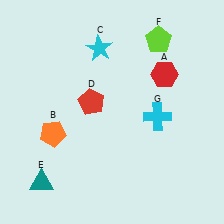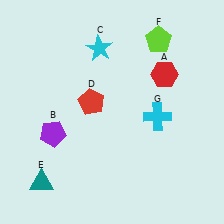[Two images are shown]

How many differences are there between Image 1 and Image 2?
There is 1 difference between the two images.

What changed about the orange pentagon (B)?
In Image 1, B is orange. In Image 2, it changed to purple.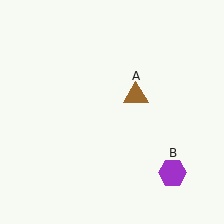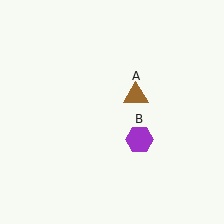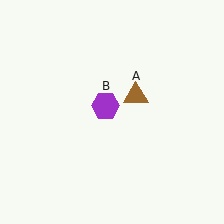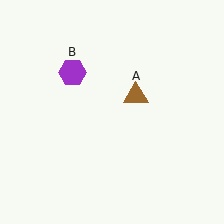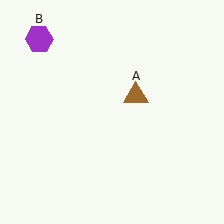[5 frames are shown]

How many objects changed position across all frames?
1 object changed position: purple hexagon (object B).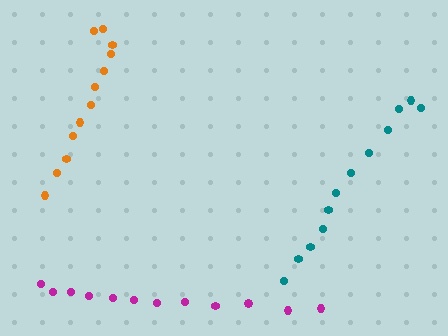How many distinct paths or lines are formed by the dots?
There are 3 distinct paths.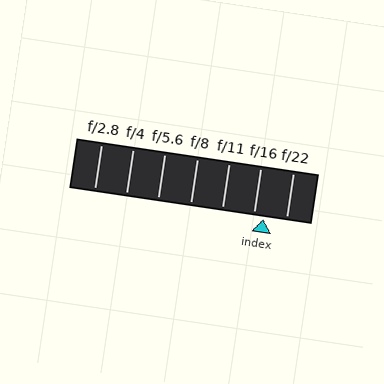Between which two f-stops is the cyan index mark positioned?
The index mark is between f/16 and f/22.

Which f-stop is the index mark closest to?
The index mark is closest to f/16.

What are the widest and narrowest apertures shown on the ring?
The widest aperture shown is f/2.8 and the narrowest is f/22.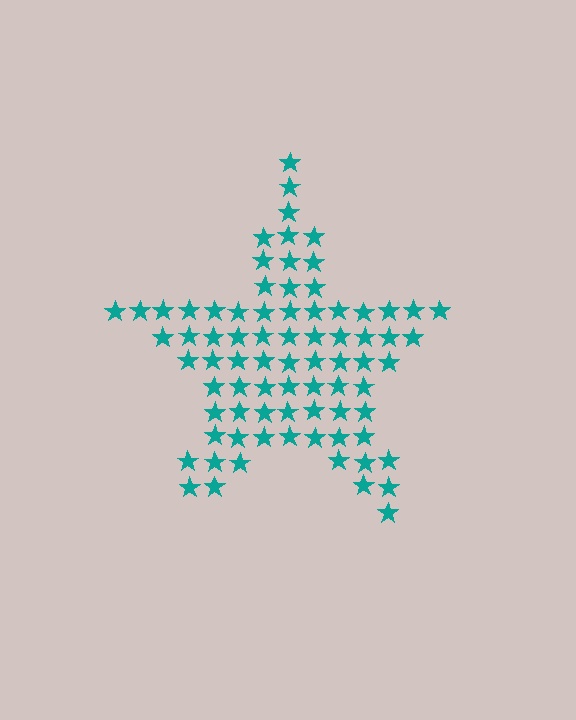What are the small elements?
The small elements are stars.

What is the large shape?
The large shape is a star.